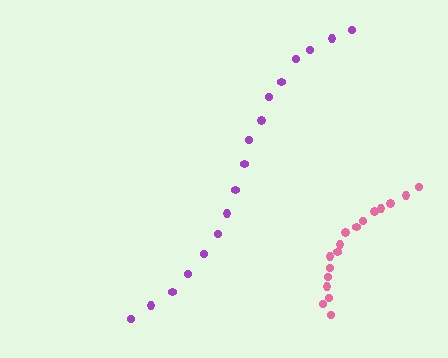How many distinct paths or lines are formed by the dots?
There are 2 distinct paths.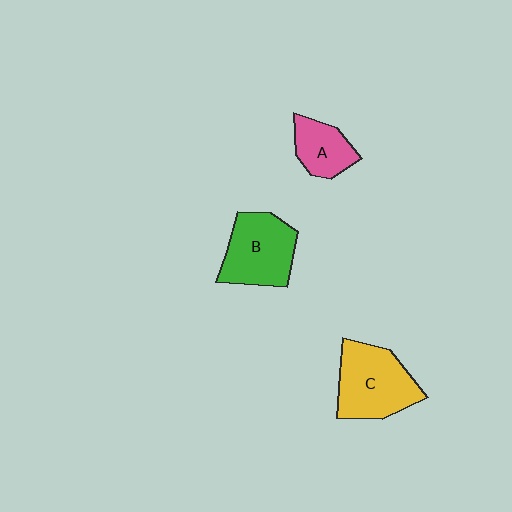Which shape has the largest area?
Shape C (yellow).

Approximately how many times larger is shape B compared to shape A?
Approximately 1.6 times.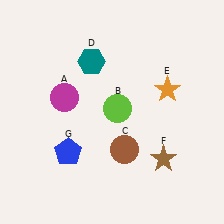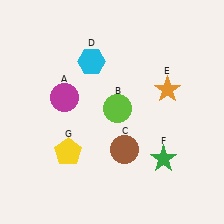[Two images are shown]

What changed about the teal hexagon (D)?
In Image 1, D is teal. In Image 2, it changed to cyan.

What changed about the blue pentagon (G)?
In Image 1, G is blue. In Image 2, it changed to yellow.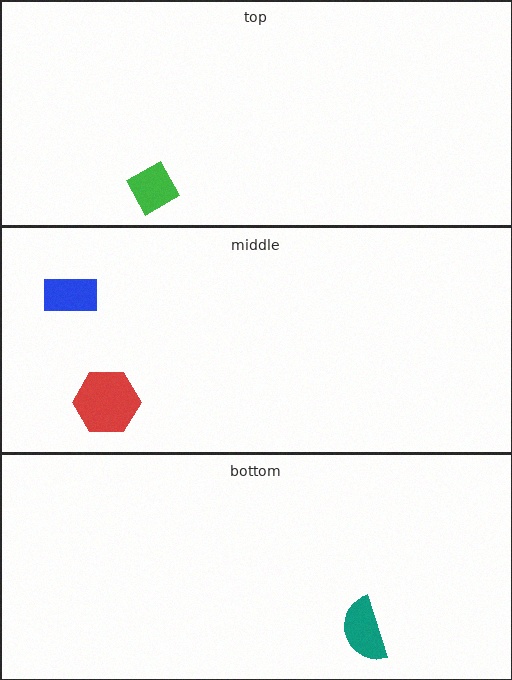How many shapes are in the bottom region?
1.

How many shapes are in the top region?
1.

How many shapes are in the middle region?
2.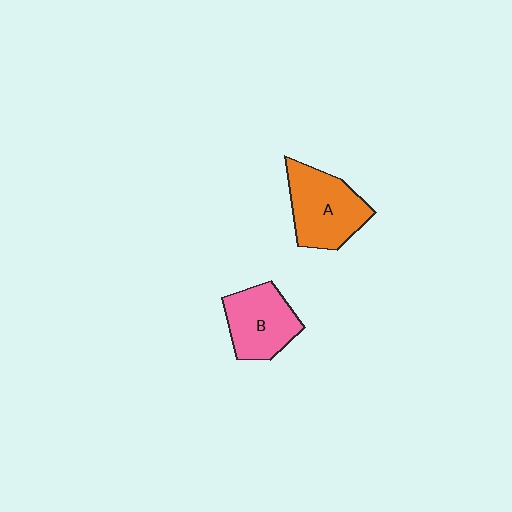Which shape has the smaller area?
Shape B (pink).